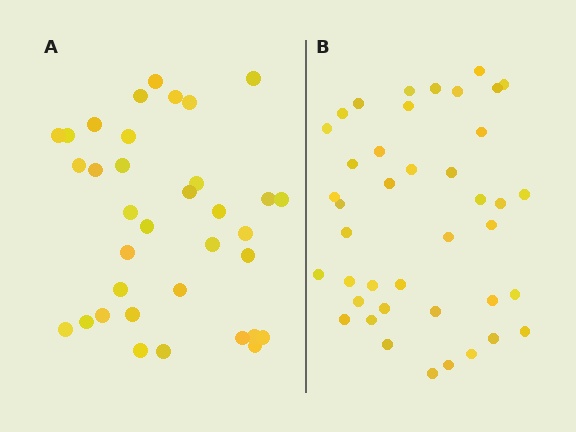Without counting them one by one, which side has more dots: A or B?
Region B (the right region) has more dots.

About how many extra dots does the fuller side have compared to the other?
Region B has about 6 more dots than region A.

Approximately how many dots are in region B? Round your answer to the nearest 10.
About 40 dots. (The exact count is 41, which rounds to 40.)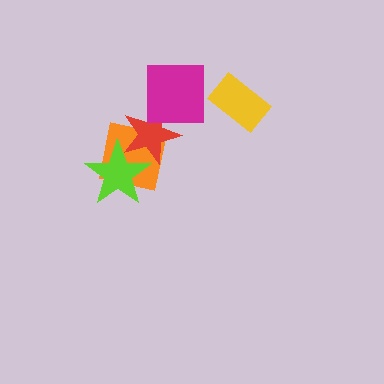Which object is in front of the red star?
The magenta square is in front of the red star.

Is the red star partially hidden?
Yes, it is partially covered by another shape.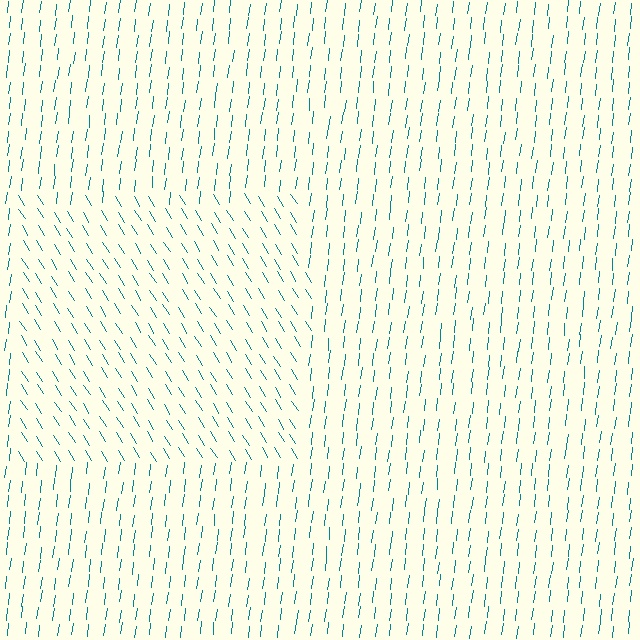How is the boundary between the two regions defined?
The boundary is defined purely by a change in line orientation (approximately 39 degrees difference). All lines are the same color and thickness.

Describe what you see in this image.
The image is filled with small teal line segments. A rectangle region in the image has lines oriented differently from the surrounding lines, creating a visible texture boundary.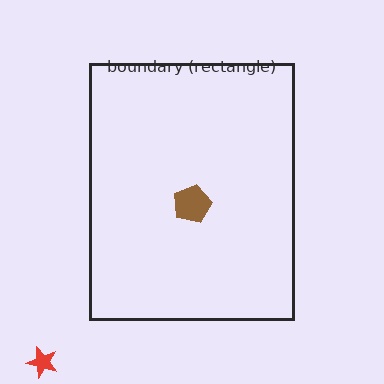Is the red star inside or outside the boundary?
Outside.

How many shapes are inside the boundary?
1 inside, 1 outside.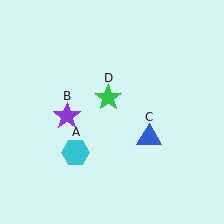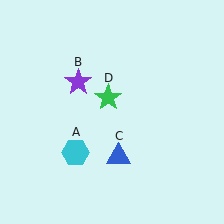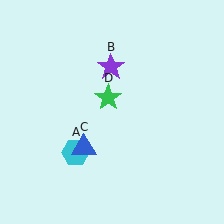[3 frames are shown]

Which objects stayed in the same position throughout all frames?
Cyan hexagon (object A) and green star (object D) remained stationary.